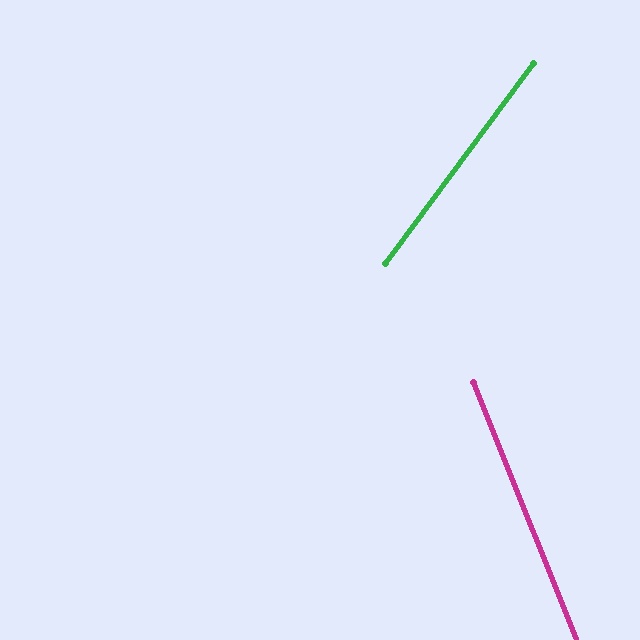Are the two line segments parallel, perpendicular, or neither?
Neither parallel nor perpendicular — they differ by about 58°.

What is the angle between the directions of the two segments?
Approximately 58 degrees.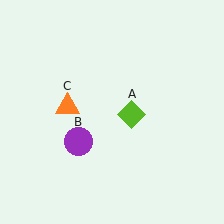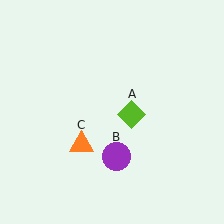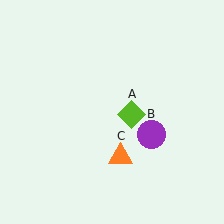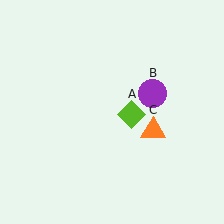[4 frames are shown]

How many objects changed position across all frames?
2 objects changed position: purple circle (object B), orange triangle (object C).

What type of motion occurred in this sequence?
The purple circle (object B), orange triangle (object C) rotated counterclockwise around the center of the scene.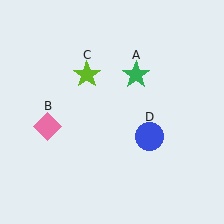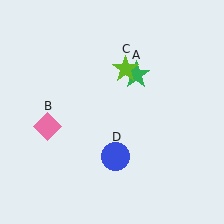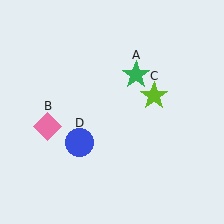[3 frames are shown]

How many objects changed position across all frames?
2 objects changed position: lime star (object C), blue circle (object D).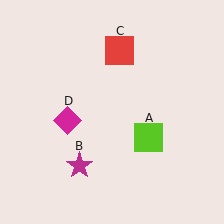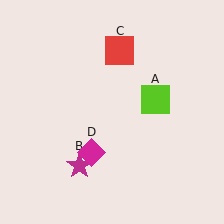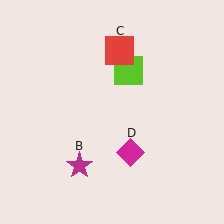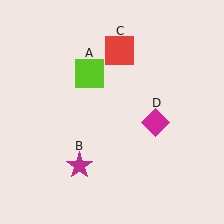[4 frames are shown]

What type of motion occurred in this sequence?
The lime square (object A), magenta diamond (object D) rotated counterclockwise around the center of the scene.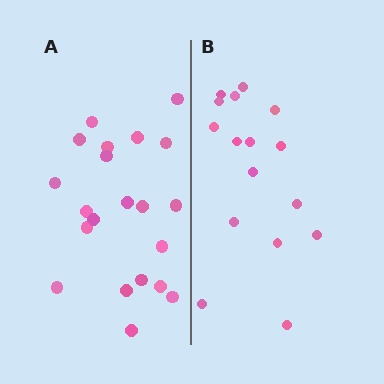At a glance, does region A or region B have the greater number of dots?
Region A (the left region) has more dots.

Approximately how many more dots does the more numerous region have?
Region A has about 5 more dots than region B.